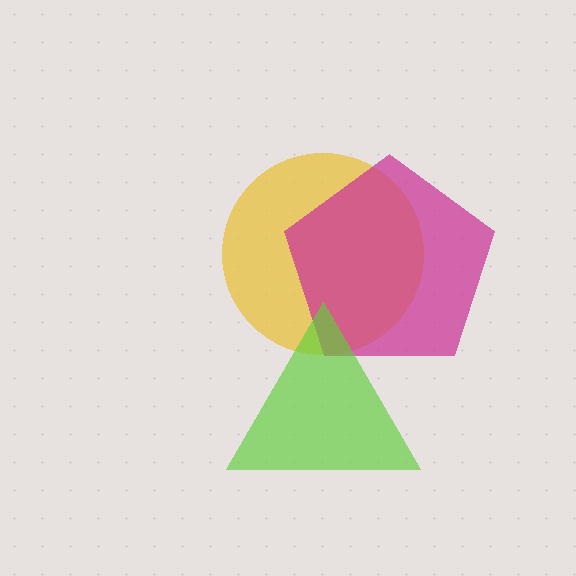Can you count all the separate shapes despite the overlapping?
Yes, there are 3 separate shapes.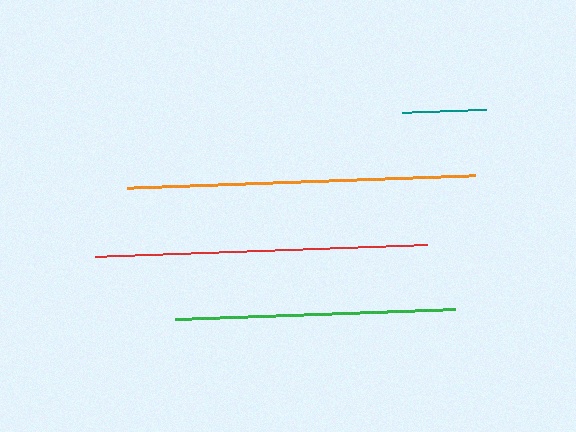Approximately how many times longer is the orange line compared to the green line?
The orange line is approximately 1.2 times the length of the green line.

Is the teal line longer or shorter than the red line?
The red line is longer than the teal line.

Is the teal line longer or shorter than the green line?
The green line is longer than the teal line.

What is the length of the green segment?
The green segment is approximately 281 pixels long.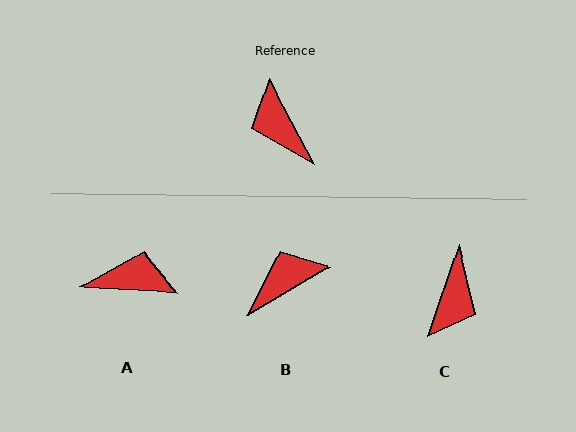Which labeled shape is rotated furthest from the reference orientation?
C, about 133 degrees away.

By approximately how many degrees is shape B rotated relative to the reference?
Approximately 88 degrees clockwise.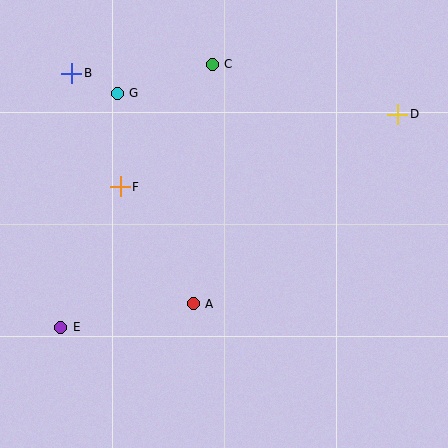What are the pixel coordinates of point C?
Point C is at (212, 64).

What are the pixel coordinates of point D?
Point D is at (398, 114).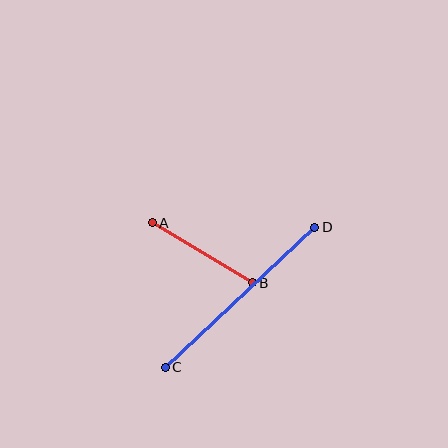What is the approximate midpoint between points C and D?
The midpoint is at approximately (240, 297) pixels.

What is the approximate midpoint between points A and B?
The midpoint is at approximately (202, 253) pixels.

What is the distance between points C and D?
The distance is approximately 205 pixels.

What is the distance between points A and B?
The distance is approximately 117 pixels.